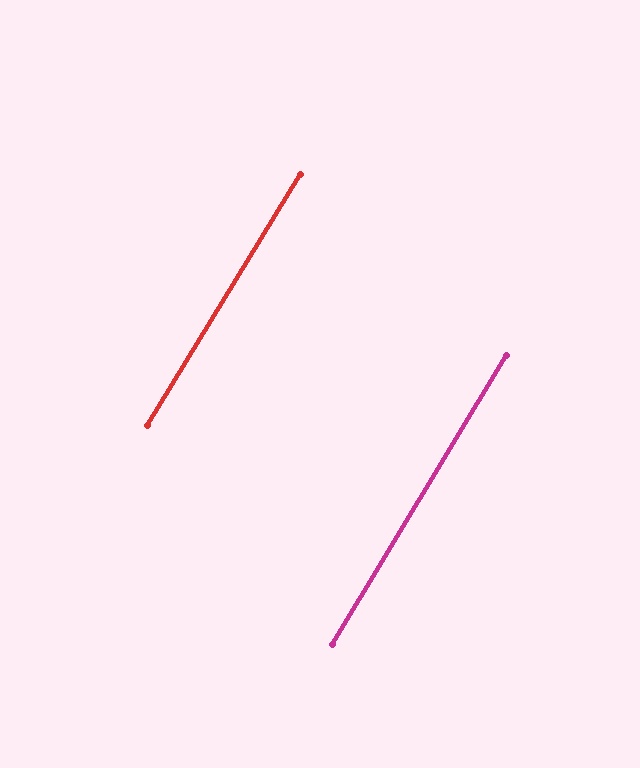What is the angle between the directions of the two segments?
Approximately 0 degrees.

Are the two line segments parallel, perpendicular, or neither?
Parallel — their directions differ by only 0.4°.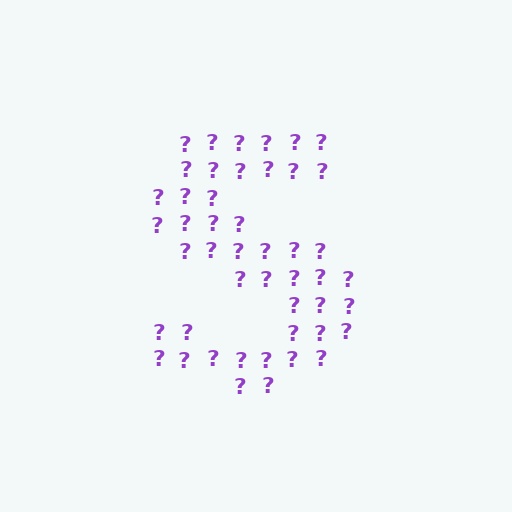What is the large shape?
The large shape is the letter S.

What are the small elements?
The small elements are question marks.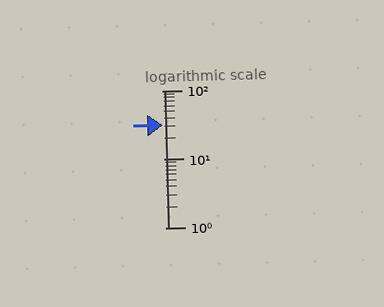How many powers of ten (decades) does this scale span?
The scale spans 2 decades, from 1 to 100.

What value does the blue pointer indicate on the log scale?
The pointer indicates approximately 31.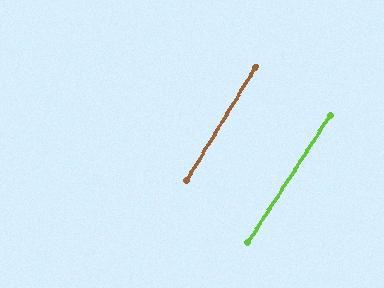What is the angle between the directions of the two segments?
Approximately 1 degree.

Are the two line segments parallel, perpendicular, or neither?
Parallel — their directions differ by only 1.0°.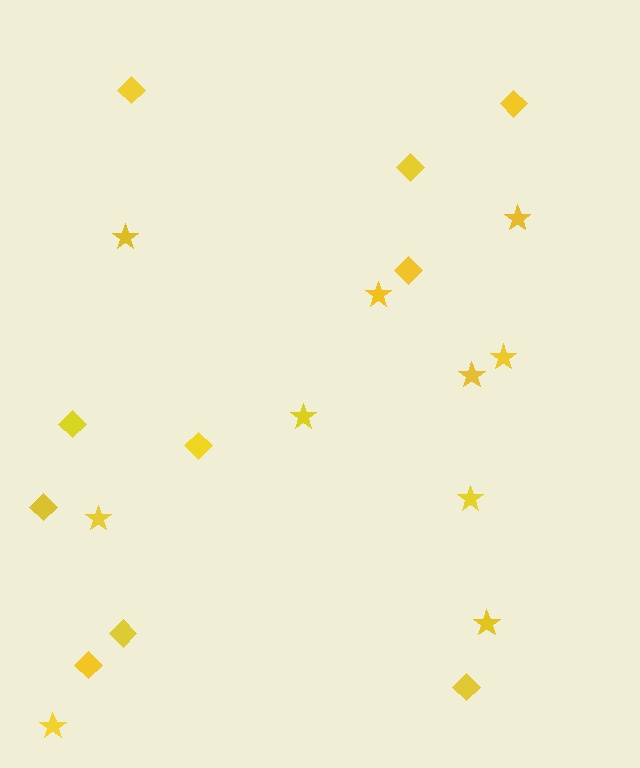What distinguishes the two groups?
There are 2 groups: one group of diamonds (10) and one group of stars (10).